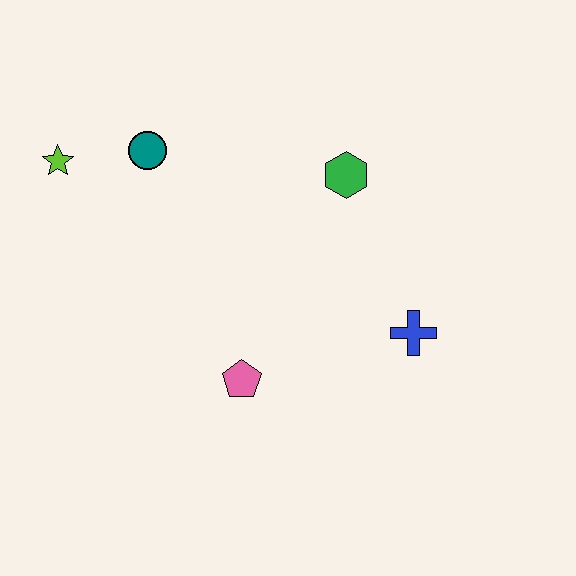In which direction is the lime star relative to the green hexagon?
The lime star is to the left of the green hexagon.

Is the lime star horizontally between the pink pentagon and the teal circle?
No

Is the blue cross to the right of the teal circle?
Yes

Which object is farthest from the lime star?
The blue cross is farthest from the lime star.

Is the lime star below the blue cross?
No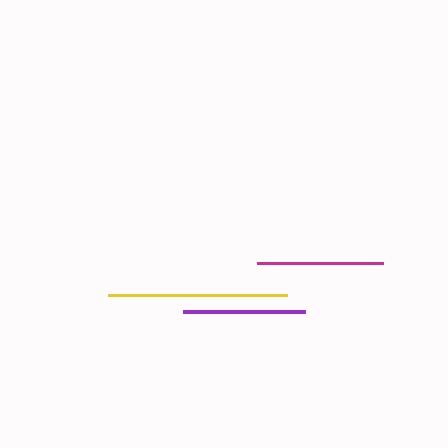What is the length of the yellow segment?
The yellow segment is approximately 179 pixels long.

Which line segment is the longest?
The yellow line is the longest at approximately 179 pixels.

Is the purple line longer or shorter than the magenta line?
The magenta line is longer than the purple line.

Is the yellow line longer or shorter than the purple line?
The yellow line is longer than the purple line.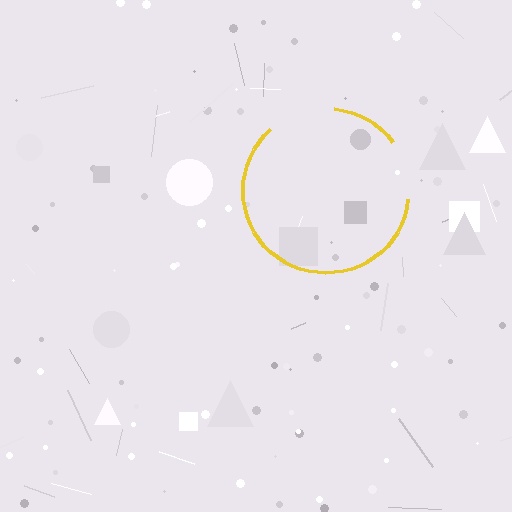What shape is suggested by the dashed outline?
The dashed outline suggests a circle.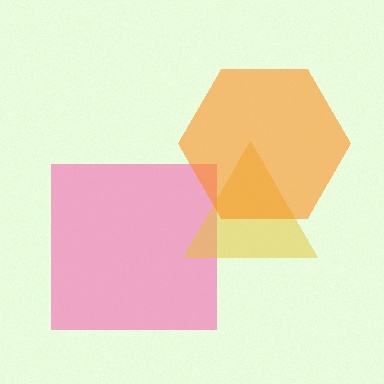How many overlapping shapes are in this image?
There are 3 overlapping shapes in the image.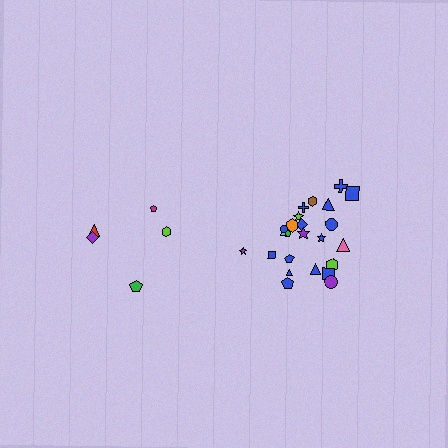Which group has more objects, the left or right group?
The right group.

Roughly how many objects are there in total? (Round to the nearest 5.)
Roughly 30 objects in total.